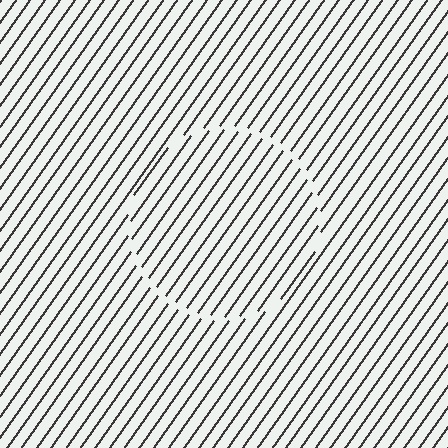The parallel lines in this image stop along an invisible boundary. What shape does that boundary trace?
An illusory circle. The interior of the shape contains the same grating, shifted by half a period — the contour is defined by the phase discontinuity where line-ends from the inner and outer gratings abut.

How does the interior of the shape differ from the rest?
The interior of the shape contains the same grating, shifted by half a period — the contour is defined by the phase discontinuity where line-ends from the inner and outer gratings abut.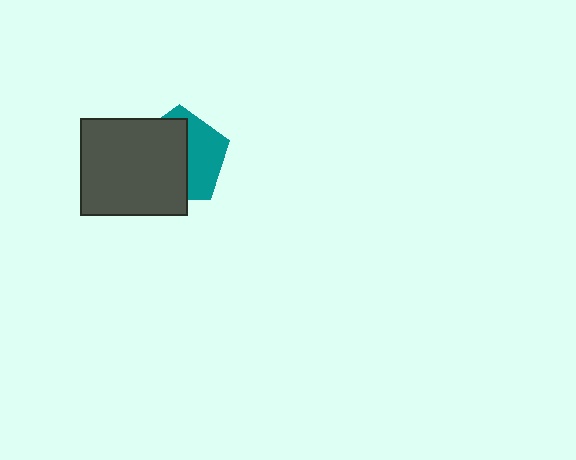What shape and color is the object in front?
The object in front is a dark gray rectangle.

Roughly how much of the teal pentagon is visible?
A small part of it is visible (roughly 42%).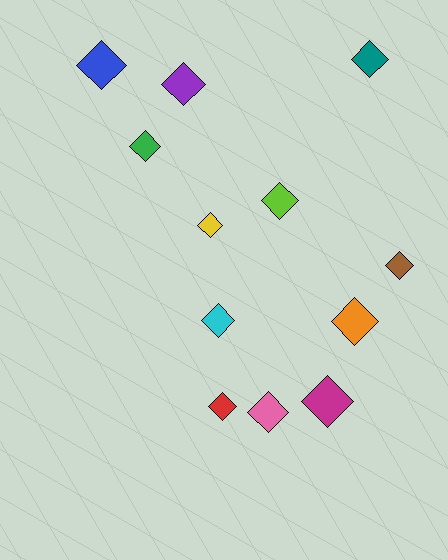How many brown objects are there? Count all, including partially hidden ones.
There is 1 brown object.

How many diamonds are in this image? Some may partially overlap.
There are 12 diamonds.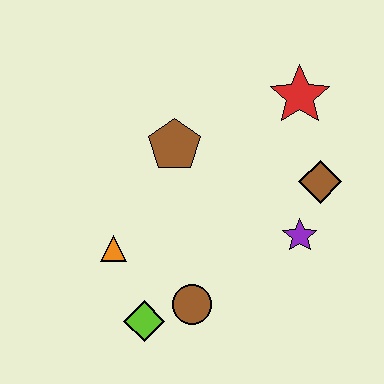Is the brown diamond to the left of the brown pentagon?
No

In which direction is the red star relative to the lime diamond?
The red star is above the lime diamond.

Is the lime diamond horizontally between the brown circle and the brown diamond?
No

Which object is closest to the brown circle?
The lime diamond is closest to the brown circle.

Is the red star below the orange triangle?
No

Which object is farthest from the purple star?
The orange triangle is farthest from the purple star.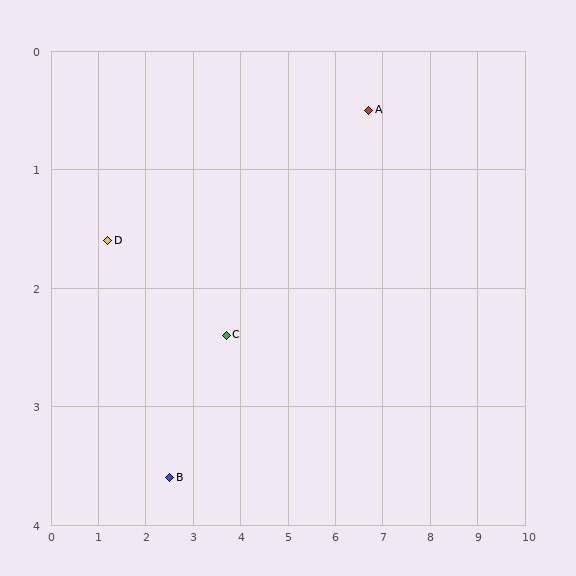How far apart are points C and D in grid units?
Points C and D are about 2.6 grid units apart.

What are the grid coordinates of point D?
Point D is at approximately (1.2, 1.6).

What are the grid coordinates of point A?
Point A is at approximately (6.7, 0.5).